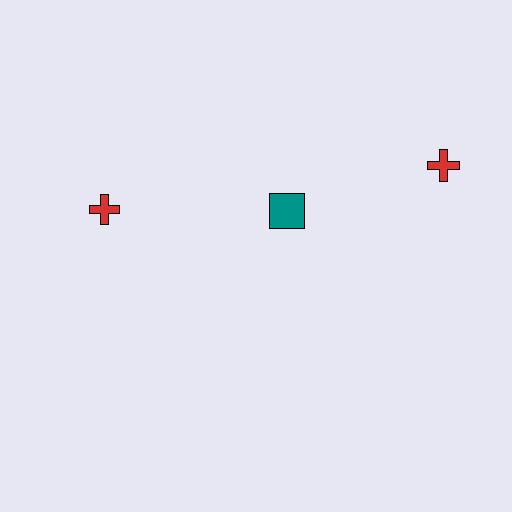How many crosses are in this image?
There are 2 crosses.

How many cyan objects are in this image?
There are no cyan objects.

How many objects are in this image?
There are 3 objects.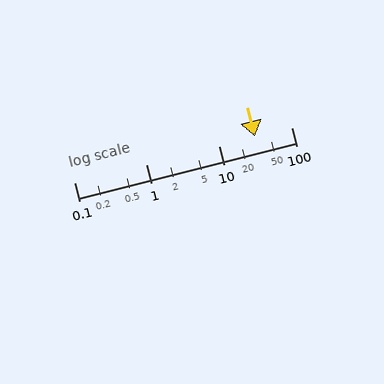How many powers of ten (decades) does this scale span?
The scale spans 3 decades, from 0.1 to 100.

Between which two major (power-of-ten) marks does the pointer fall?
The pointer is between 10 and 100.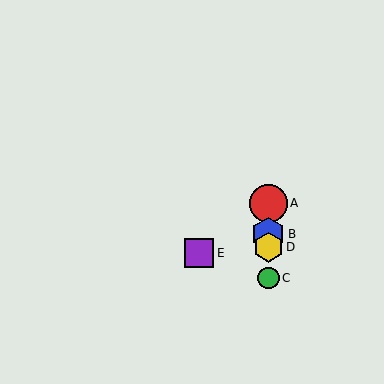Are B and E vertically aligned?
No, B is at x≈268 and E is at x≈199.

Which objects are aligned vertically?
Objects A, B, C, D are aligned vertically.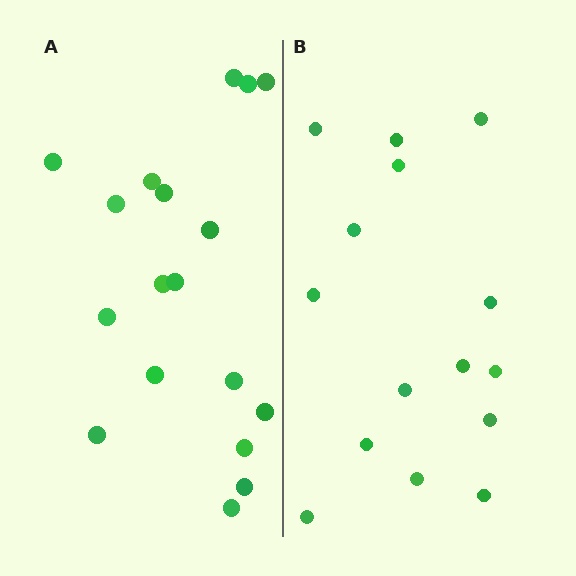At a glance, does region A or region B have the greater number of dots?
Region A (the left region) has more dots.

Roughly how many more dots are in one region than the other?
Region A has just a few more — roughly 2 or 3 more dots than region B.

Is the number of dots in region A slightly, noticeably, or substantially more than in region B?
Region A has only slightly more — the two regions are fairly close. The ratio is roughly 1.2 to 1.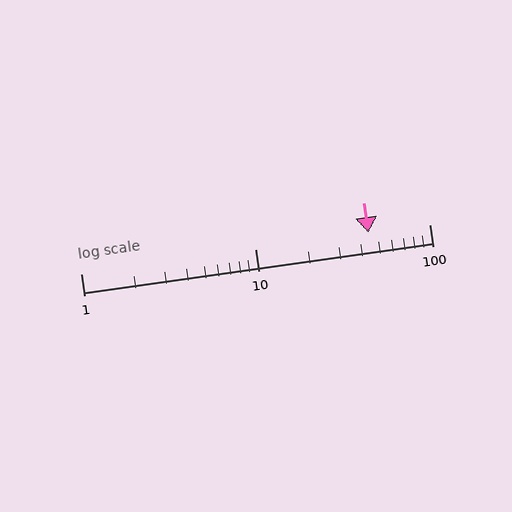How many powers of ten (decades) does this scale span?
The scale spans 2 decades, from 1 to 100.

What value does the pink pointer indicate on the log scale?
The pointer indicates approximately 45.